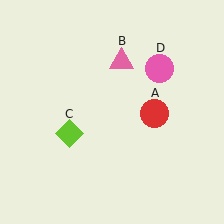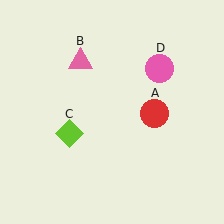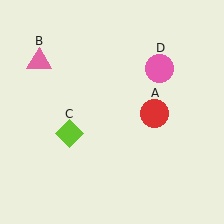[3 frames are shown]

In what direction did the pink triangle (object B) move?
The pink triangle (object B) moved left.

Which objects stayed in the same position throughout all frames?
Red circle (object A) and lime diamond (object C) and pink circle (object D) remained stationary.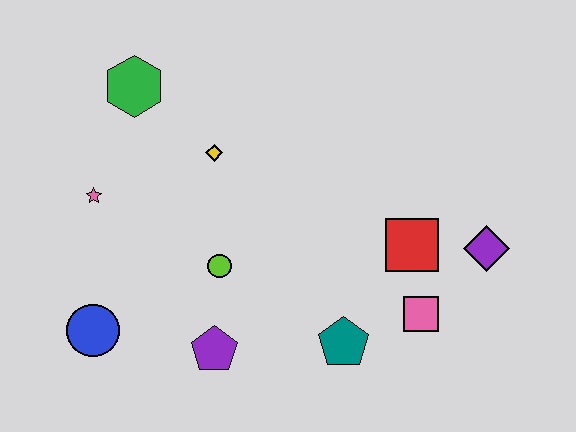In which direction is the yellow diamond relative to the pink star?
The yellow diamond is to the right of the pink star.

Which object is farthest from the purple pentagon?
The purple diamond is farthest from the purple pentagon.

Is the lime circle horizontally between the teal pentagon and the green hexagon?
Yes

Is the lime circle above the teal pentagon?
Yes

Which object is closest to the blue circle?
The purple pentagon is closest to the blue circle.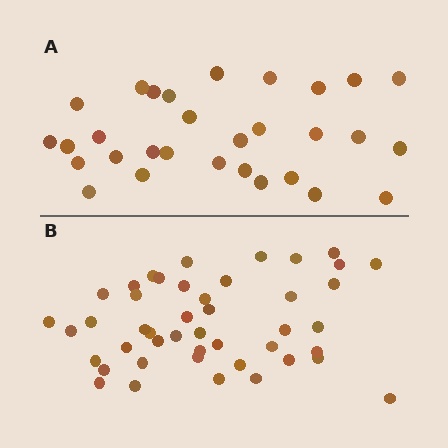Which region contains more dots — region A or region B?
Region B (the bottom region) has more dots.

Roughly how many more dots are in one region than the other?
Region B has approximately 15 more dots than region A.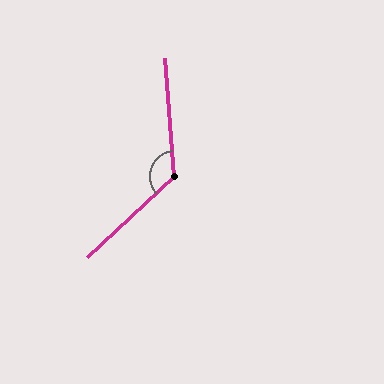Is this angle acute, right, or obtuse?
It is obtuse.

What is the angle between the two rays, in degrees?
Approximately 128 degrees.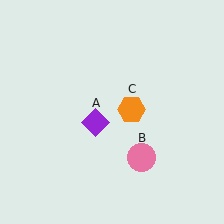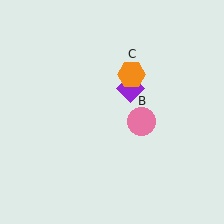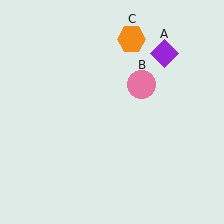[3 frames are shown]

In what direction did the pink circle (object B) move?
The pink circle (object B) moved up.